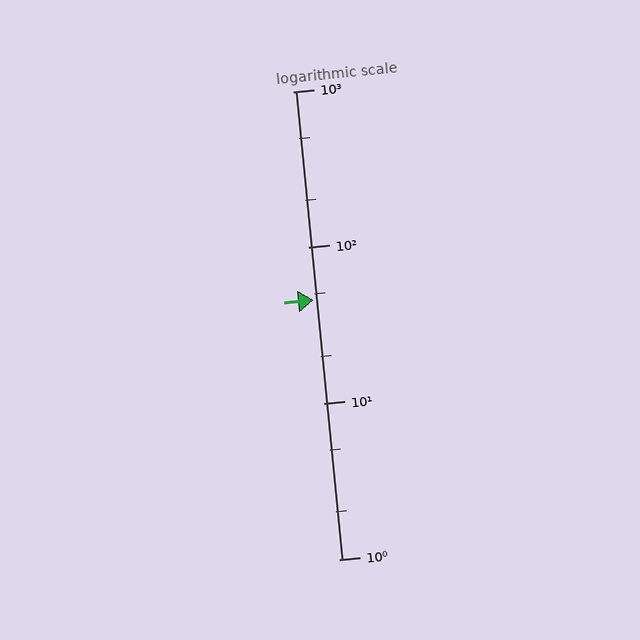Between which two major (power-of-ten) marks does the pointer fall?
The pointer is between 10 and 100.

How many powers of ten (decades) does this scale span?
The scale spans 3 decades, from 1 to 1000.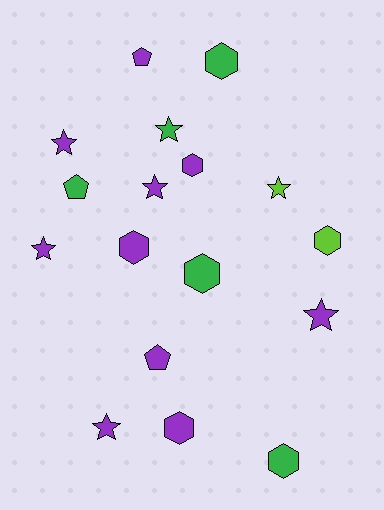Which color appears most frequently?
Purple, with 10 objects.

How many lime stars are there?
There is 1 lime star.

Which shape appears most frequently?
Hexagon, with 7 objects.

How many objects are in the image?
There are 17 objects.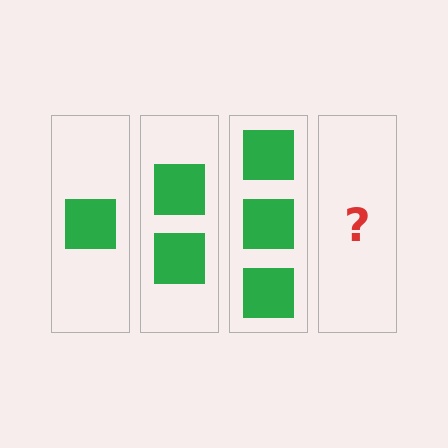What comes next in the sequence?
The next element should be 4 squares.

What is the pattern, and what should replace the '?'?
The pattern is that each step adds one more square. The '?' should be 4 squares.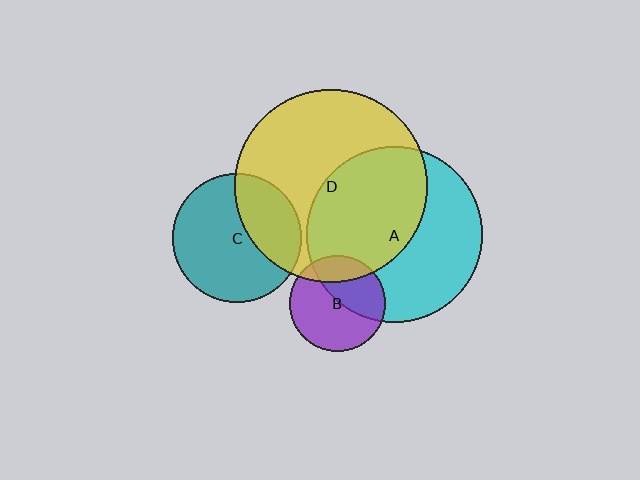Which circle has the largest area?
Circle D (yellow).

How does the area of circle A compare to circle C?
Approximately 1.9 times.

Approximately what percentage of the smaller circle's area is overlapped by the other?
Approximately 45%.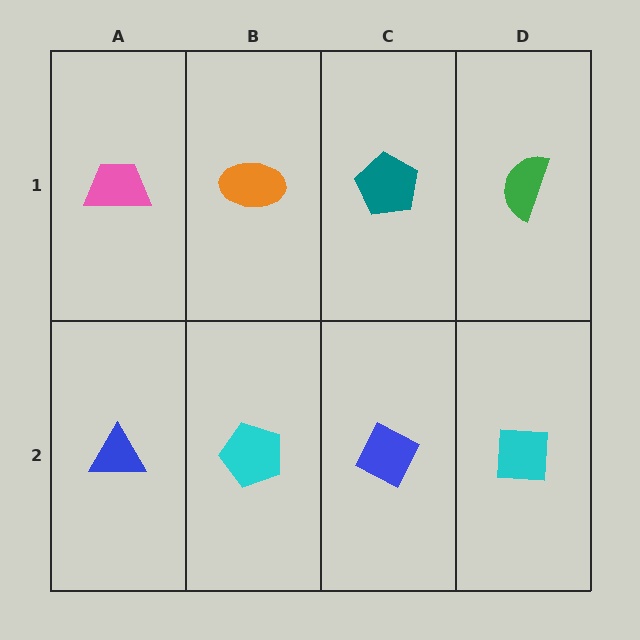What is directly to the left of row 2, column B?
A blue triangle.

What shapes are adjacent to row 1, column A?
A blue triangle (row 2, column A), an orange ellipse (row 1, column B).